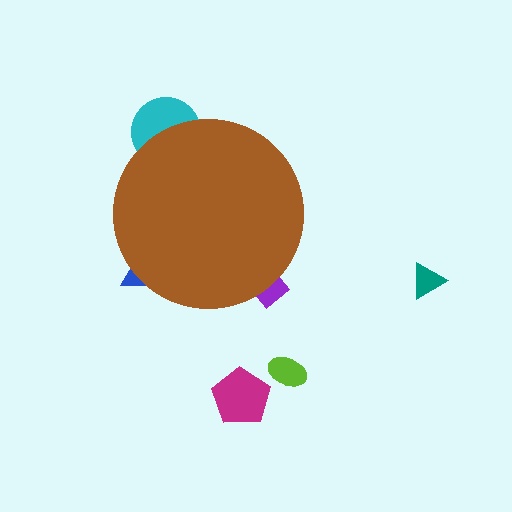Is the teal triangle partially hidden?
No, the teal triangle is fully visible.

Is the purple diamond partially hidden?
Yes, the purple diamond is partially hidden behind the brown circle.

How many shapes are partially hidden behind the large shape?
3 shapes are partially hidden.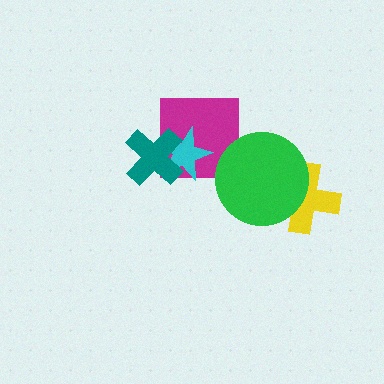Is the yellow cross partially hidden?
Yes, it is partially covered by another shape.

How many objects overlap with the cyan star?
2 objects overlap with the cyan star.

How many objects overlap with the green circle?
2 objects overlap with the green circle.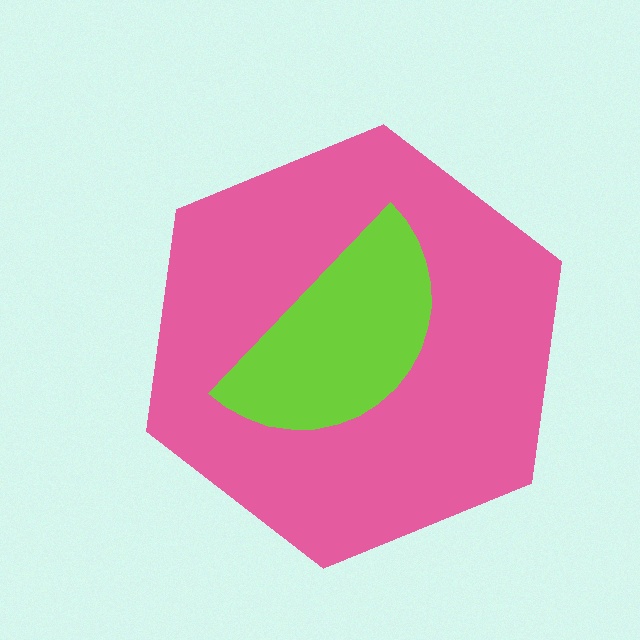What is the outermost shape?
The pink hexagon.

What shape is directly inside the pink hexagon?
The lime semicircle.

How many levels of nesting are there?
2.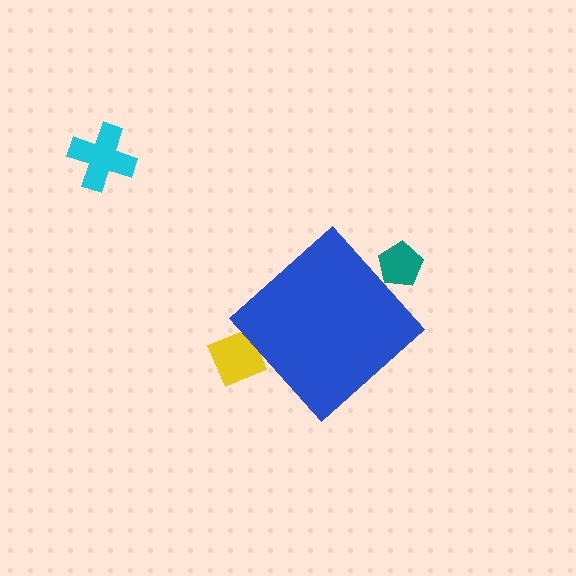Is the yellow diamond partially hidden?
Yes, the yellow diamond is partially hidden behind the blue diamond.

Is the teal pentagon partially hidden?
Yes, the teal pentagon is partially hidden behind the blue diamond.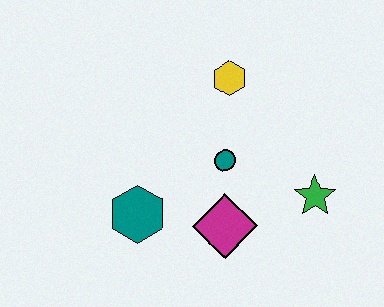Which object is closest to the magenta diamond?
The teal circle is closest to the magenta diamond.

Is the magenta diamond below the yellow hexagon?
Yes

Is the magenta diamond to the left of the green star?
Yes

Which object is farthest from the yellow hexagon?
The teal hexagon is farthest from the yellow hexagon.